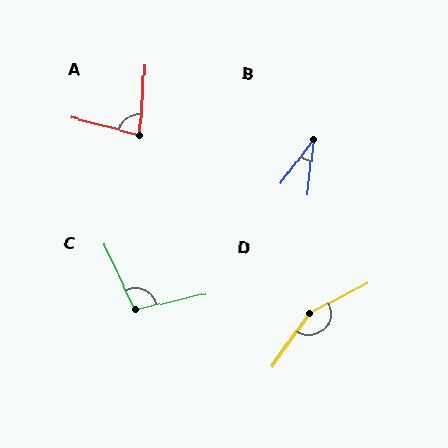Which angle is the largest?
D, at approximately 152 degrees.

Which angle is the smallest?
B, at approximately 29 degrees.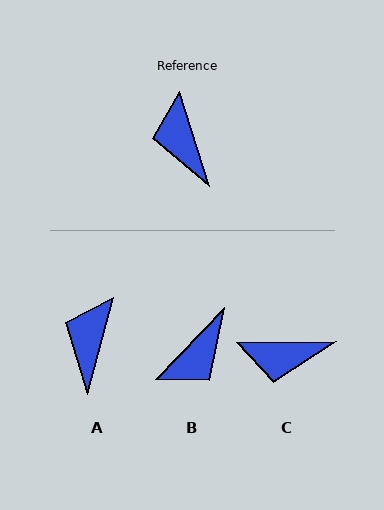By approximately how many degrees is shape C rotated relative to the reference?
Approximately 74 degrees counter-clockwise.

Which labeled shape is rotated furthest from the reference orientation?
B, about 119 degrees away.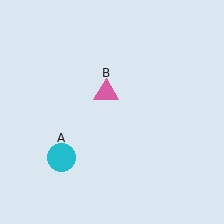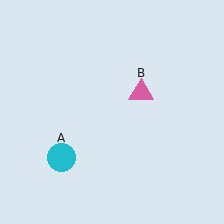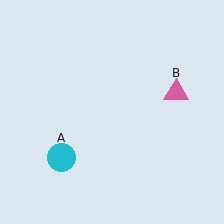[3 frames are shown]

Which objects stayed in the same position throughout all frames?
Cyan circle (object A) remained stationary.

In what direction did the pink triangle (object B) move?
The pink triangle (object B) moved right.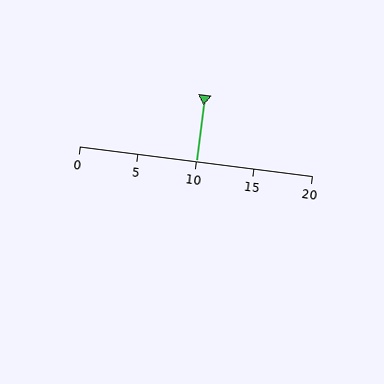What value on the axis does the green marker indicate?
The marker indicates approximately 10.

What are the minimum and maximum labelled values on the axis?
The axis runs from 0 to 20.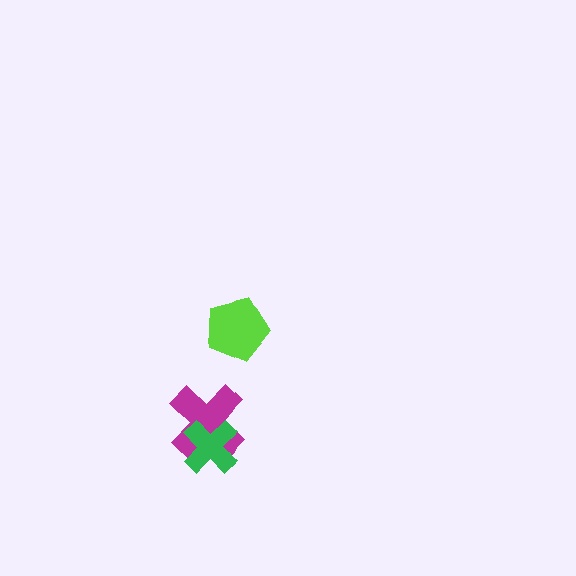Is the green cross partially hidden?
No, no other shape covers it.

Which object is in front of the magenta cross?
The green cross is in front of the magenta cross.